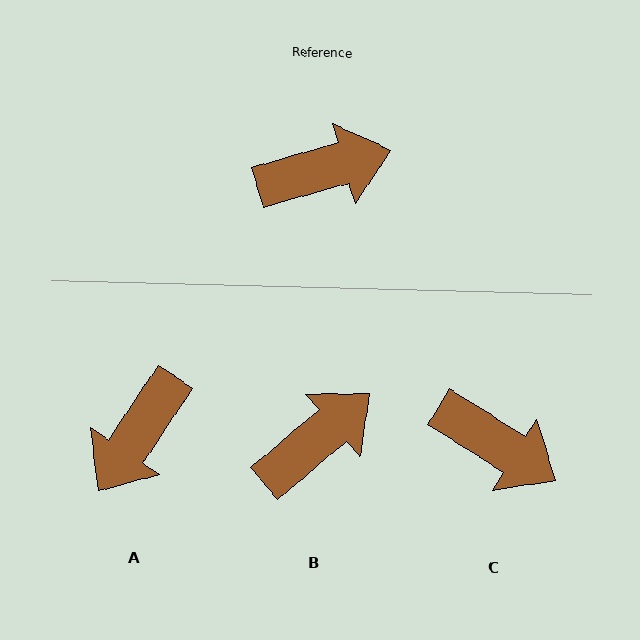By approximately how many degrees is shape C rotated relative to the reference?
Approximately 48 degrees clockwise.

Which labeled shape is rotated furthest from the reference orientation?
A, about 140 degrees away.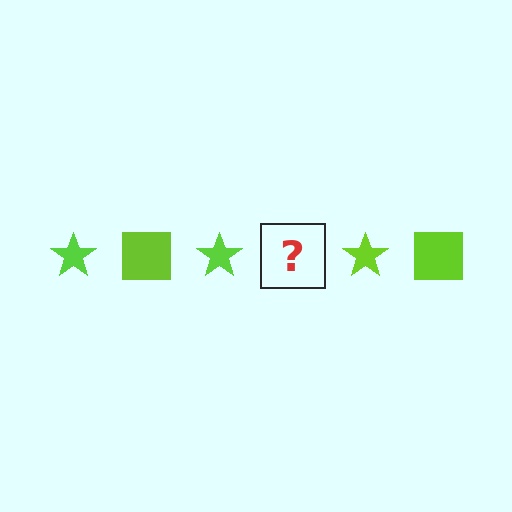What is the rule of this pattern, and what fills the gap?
The rule is that the pattern cycles through star, square shapes in lime. The gap should be filled with a lime square.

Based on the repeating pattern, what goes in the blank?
The blank should be a lime square.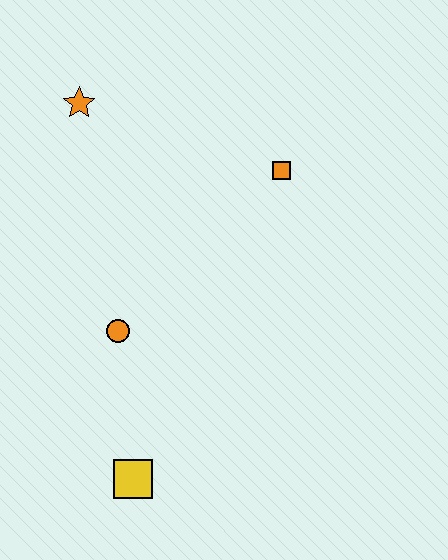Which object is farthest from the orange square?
The yellow square is farthest from the orange square.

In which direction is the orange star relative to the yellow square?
The orange star is above the yellow square.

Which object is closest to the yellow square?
The orange circle is closest to the yellow square.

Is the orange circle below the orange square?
Yes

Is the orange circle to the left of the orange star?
No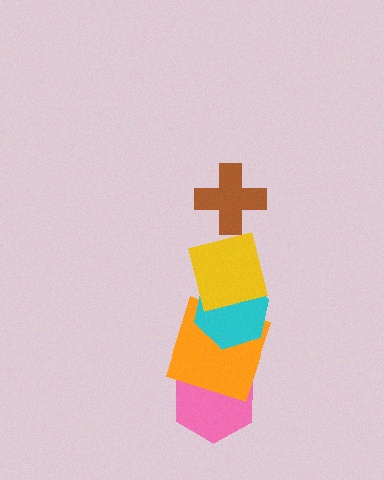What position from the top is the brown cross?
The brown cross is 1st from the top.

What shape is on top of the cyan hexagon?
The yellow square is on top of the cyan hexagon.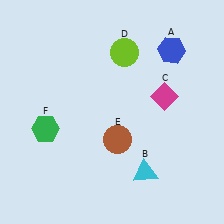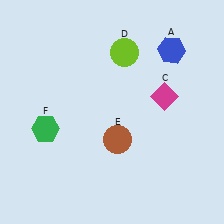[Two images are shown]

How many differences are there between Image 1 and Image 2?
There is 1 difference between the two images.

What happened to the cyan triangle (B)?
The cyan triangle (B) was removed in Image 2. It was in the bottom-right area of Image 1.